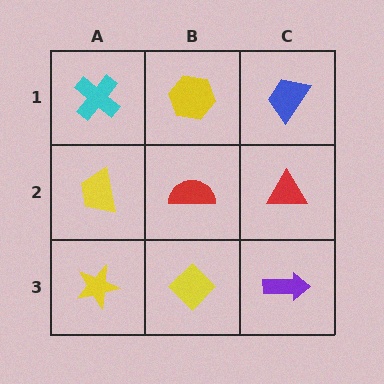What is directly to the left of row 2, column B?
A yellow trapezoid.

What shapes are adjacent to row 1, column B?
A red semicircle (row 2, column B), a cyan cross (row 1, column A), a blue trapezoid (row 1, column C).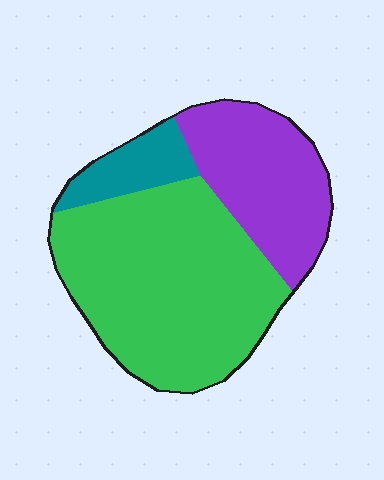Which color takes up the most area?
Green, at roughly 60%.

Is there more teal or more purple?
Purple.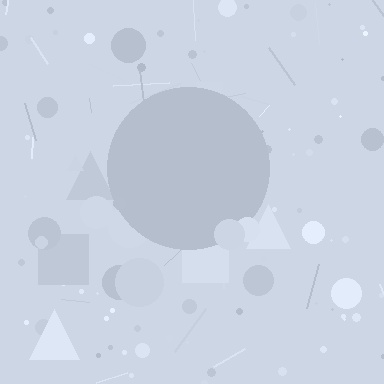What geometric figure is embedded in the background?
A circle is embedded in the background.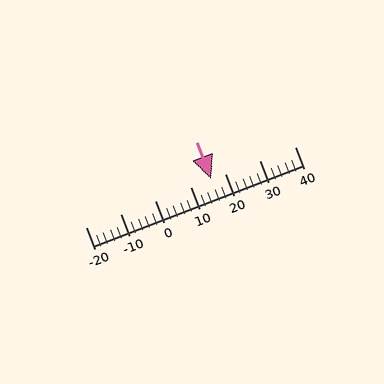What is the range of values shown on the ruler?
The ruler shows values from -20 to 40.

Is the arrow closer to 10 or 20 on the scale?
The arrow is closer to 20.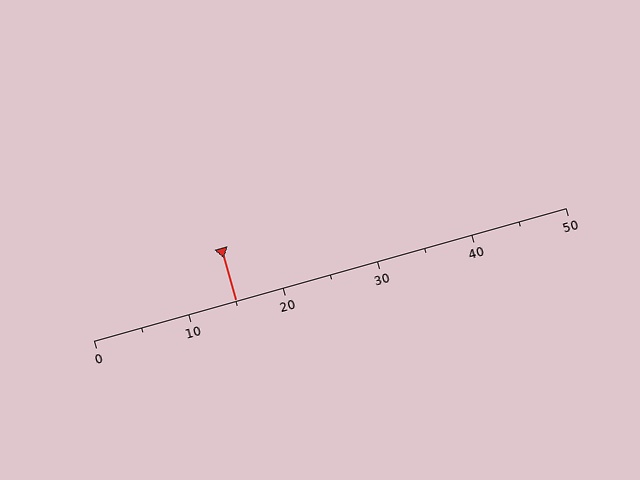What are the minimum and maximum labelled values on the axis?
The axis runs from 0 to 50.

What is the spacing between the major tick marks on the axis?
The major ticks are spaced 10 apart.